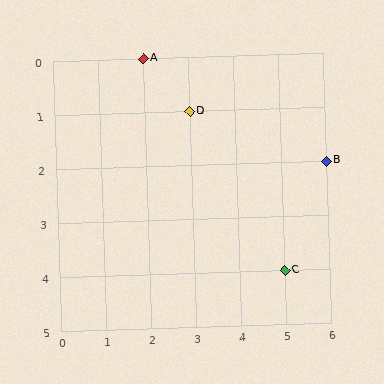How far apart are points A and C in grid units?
Points A and C are 3 columns and 4 rows apart (about 5.0 grid units diagonally).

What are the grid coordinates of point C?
Point C is at grid coordinates (5, 4).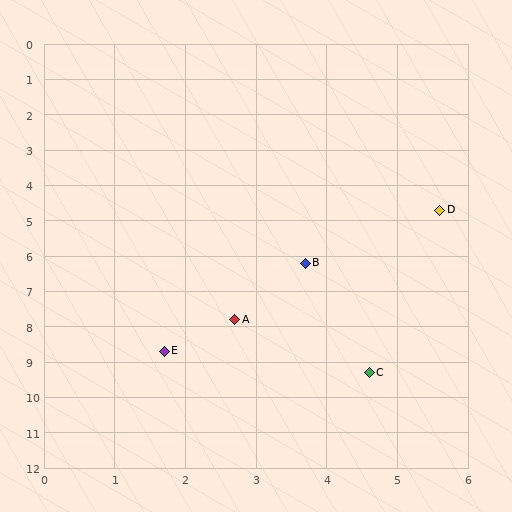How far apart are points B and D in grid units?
Points B and D are about 2.4 grid units apart.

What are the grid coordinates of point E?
Point E is at approximately (1.7, 8.7).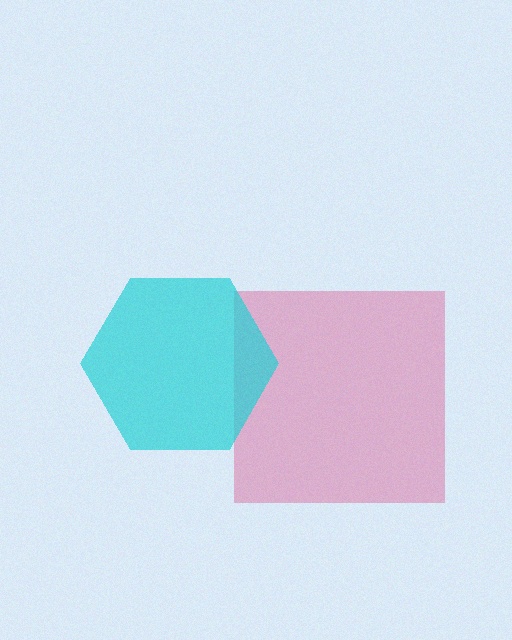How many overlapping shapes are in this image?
There are 2 overlapping shapes in the image.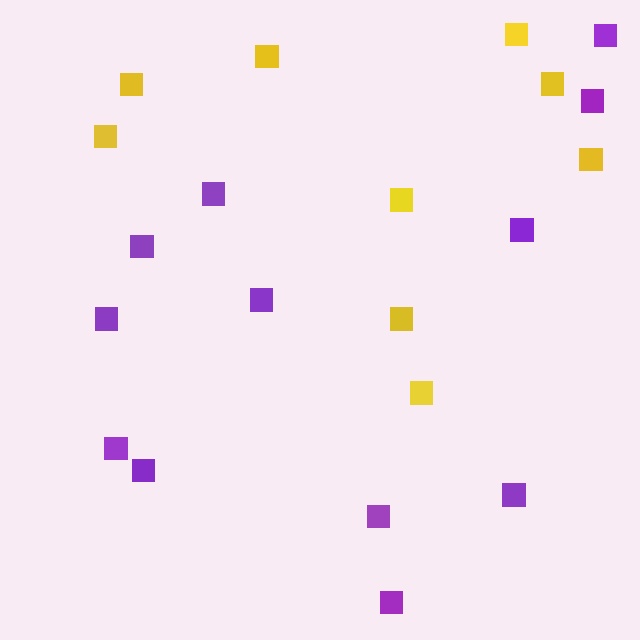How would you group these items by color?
There are 2 groups: one group of yellow squares (9) and one group of purple squares (12).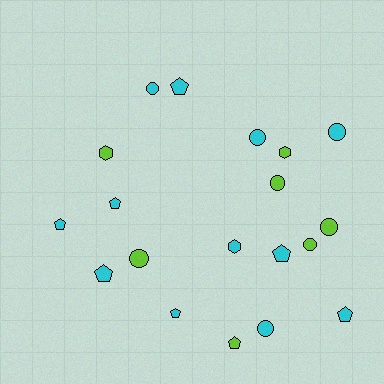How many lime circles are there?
There are 4 lime circles.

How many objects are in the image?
There are 19 objects.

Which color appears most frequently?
Cyan, with 12 objects.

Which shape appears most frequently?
Circle, with 8 objects.